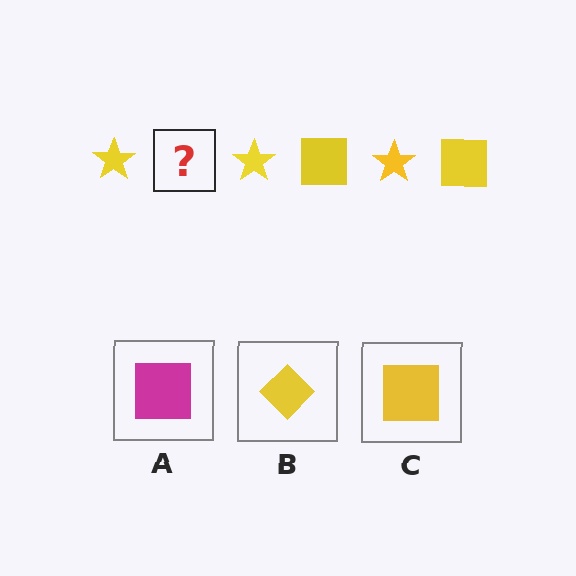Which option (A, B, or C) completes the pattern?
C.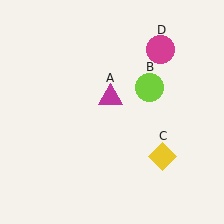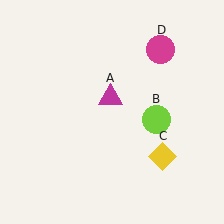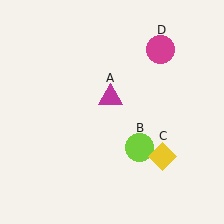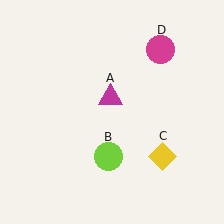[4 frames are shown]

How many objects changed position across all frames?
1 object changed position: lime circle (object B).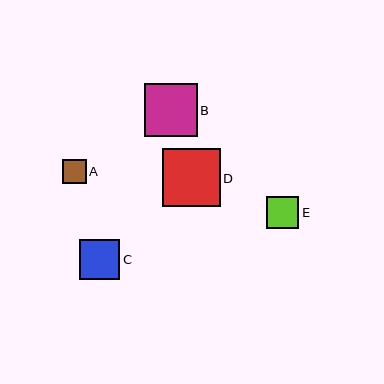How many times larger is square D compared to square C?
Square D is approximately 1.5 times the size of square C.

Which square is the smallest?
Square A is the smallest with a size of approximately 24 pixels.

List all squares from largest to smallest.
From largest to smallest: D, B, C, E, A.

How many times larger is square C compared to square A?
Square C is approximately 1.7 times the size of square A.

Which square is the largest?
Square D is the largest with a size of approximately 58 pixels.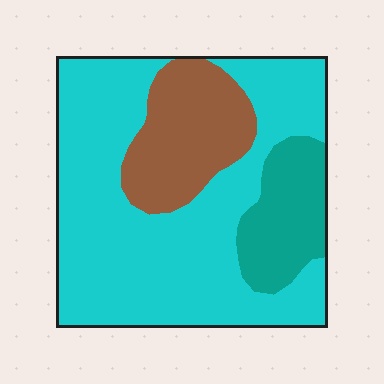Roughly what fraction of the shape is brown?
Brown covers 19% of the shape.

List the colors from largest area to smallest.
From largest to smallest: cyan, brown, teal.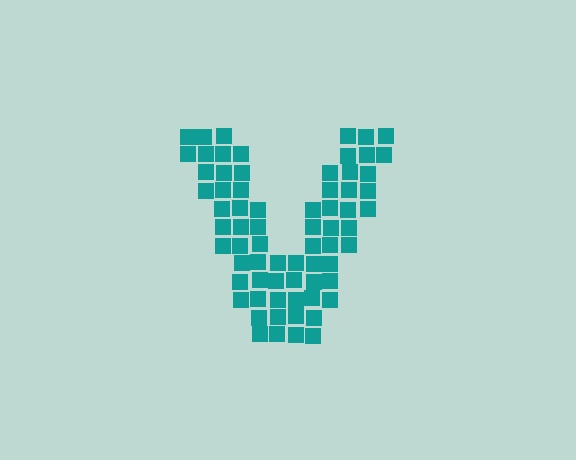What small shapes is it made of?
It is made of small squares.